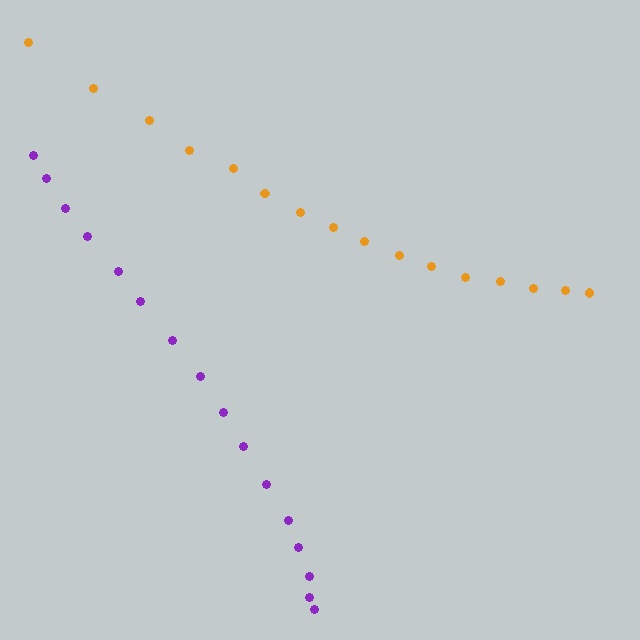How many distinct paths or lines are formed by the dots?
There are 2 distinct paths.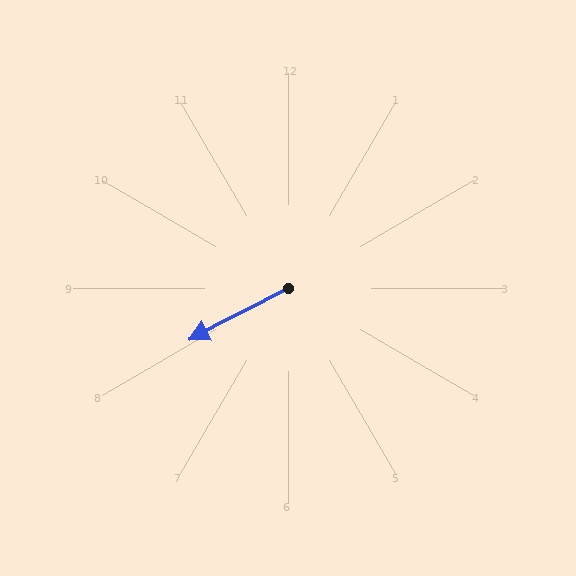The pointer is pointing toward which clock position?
Roughly 8 o'clock.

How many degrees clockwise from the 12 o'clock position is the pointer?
Approximately 242 degrees.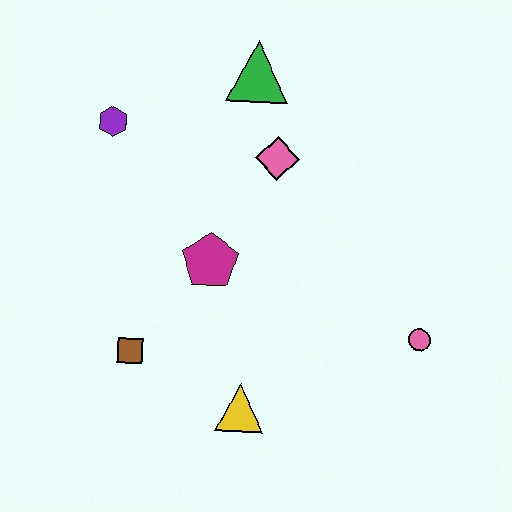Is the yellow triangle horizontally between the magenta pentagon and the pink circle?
Yes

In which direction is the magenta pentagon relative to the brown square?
The magenta pentagon is above the brown square.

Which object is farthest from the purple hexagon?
The pink circle is farthest from the purple hexagon.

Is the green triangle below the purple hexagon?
No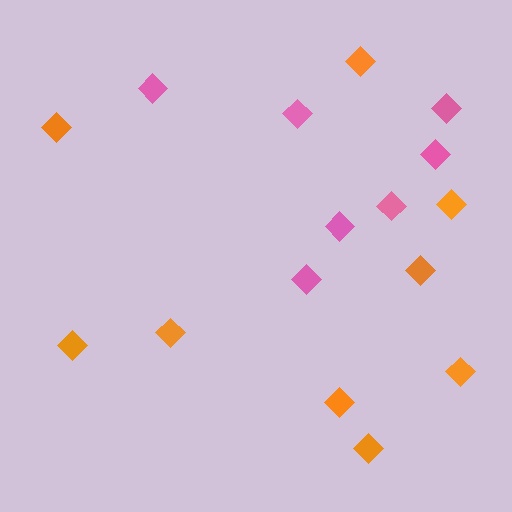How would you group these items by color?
There are 2 groups: one group of orange diamonds (9) and one group of pink diamonds (7).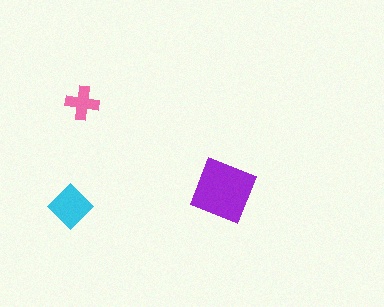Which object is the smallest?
The pink cross.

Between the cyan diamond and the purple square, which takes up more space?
The purple square.